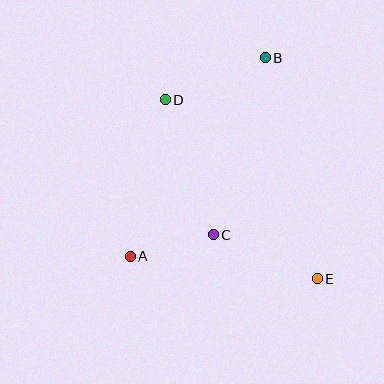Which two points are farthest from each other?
Points A and B are farthest from each other.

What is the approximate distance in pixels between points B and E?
The distance between B and E is approximately 226 pixels.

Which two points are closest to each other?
Points A and C are closest to each other.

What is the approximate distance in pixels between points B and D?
The distance between B and D is approximately 108 pixels.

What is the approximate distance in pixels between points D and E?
The distance between D and E is approximately 234 pixels.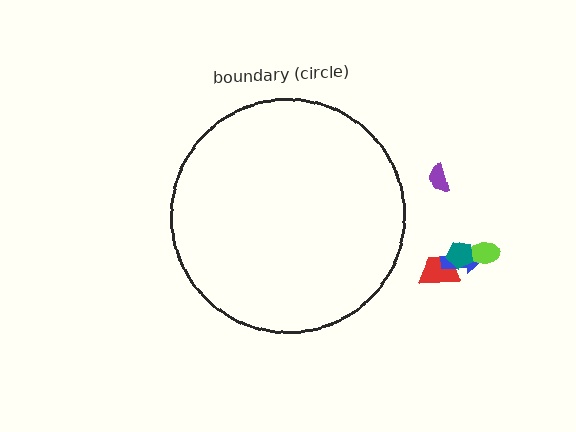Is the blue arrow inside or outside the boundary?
Outside.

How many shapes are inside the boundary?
0 inside, 5 outside.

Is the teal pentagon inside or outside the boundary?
Outside.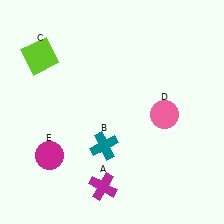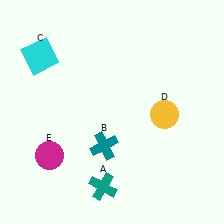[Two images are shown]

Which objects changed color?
A changed from magenta to teal. C changed from lime to cyan. D changed from pink to yellow.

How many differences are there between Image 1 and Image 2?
There are 3 differences between the two images.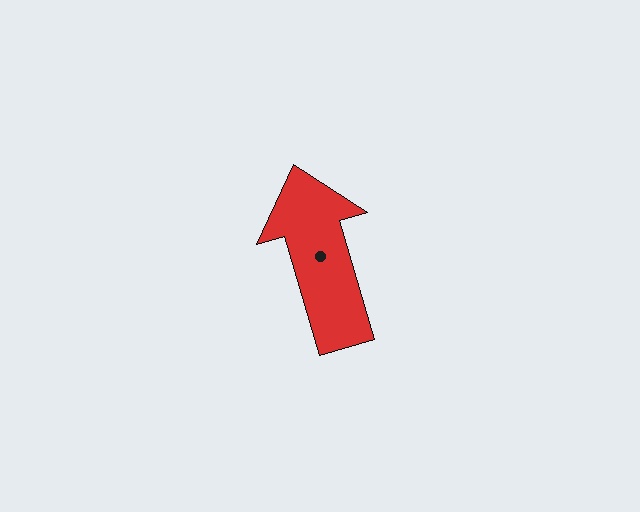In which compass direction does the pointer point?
North.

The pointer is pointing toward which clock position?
Roughly 11 o'clock.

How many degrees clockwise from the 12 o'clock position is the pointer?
Approximately 344 degrees.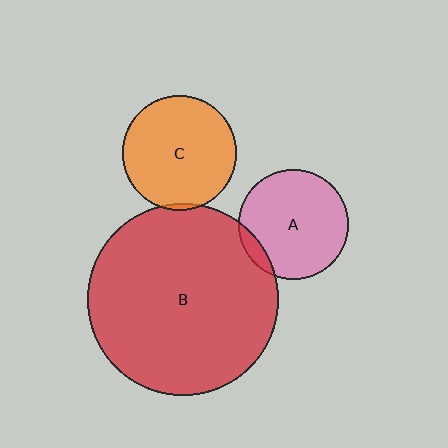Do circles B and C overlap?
Yes.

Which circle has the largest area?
Circle B (red).